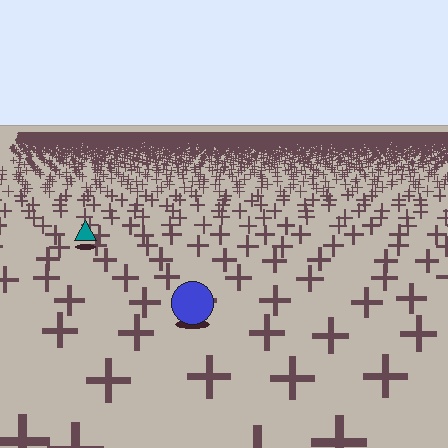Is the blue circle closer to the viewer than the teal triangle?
Yes. The blue circle is closer — you can tell from the texture gradient: the ground texture is coarser near it.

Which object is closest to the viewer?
The blue circle is closest. The texture marks near it are larger and more spread out.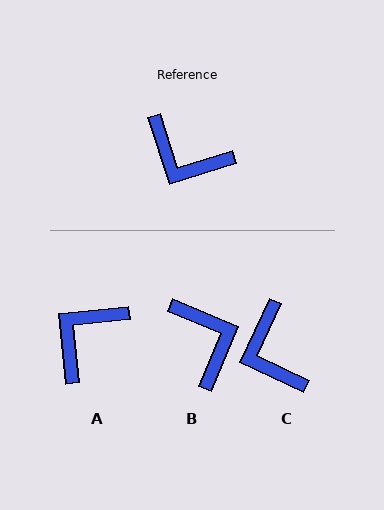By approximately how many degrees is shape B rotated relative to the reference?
Approximately 140 degrees counter-clockwise.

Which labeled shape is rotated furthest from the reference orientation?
B, about 140 degrees away.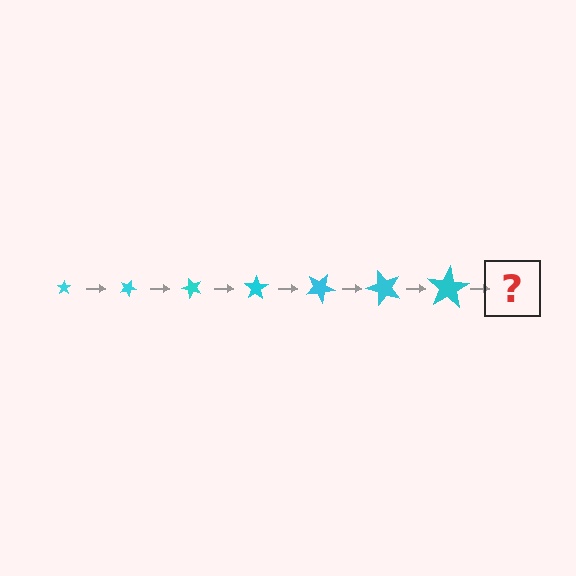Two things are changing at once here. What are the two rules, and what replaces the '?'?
The two rules are that the star grows larger each step and it rotates 25 degrees each step. The '?' should be a star, larger than the previous one and rotated 175 degrees from the start.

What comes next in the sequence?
The next element should be a star, larger than the previous one and rotated 175 degrees from the start.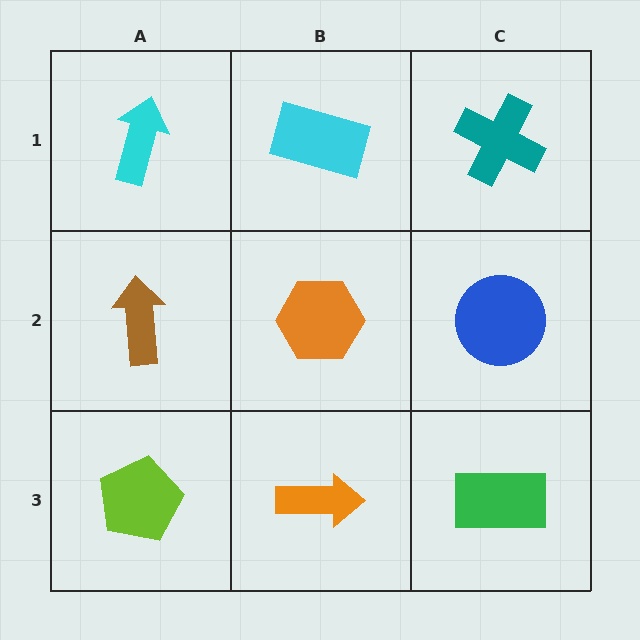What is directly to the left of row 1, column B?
A cyan arrow.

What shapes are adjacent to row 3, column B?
An orange hexagon (row 2, column B), a lime pentagon (row 3, column A), a green rectangle (row 3, column C).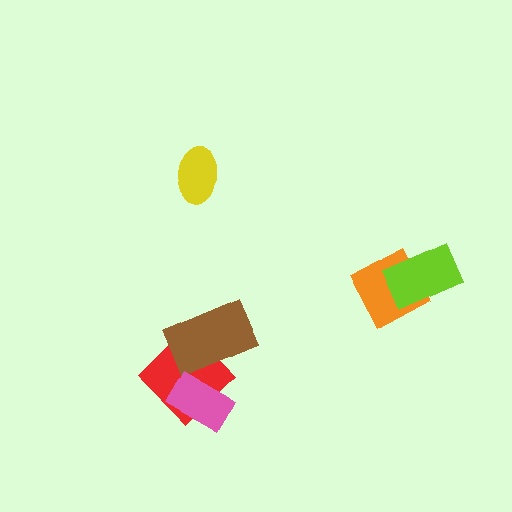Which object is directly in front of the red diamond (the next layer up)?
The brown rectangle is directly in front of the red diamond.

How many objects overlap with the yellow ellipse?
0 objects overlap with the yellow ellipse.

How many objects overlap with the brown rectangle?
1 object overlaps with the brown rectangle.